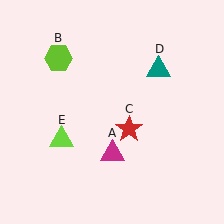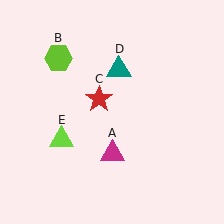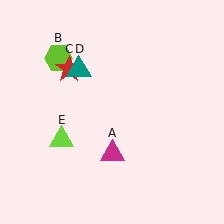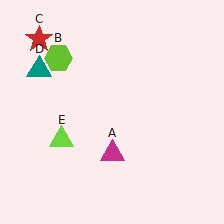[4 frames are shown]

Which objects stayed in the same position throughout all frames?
Magenta triangle (object A) and lime hexagon (object B) and lime triangle (object E) remained stationary.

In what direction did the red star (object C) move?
The red star (object C) moved up and to the left.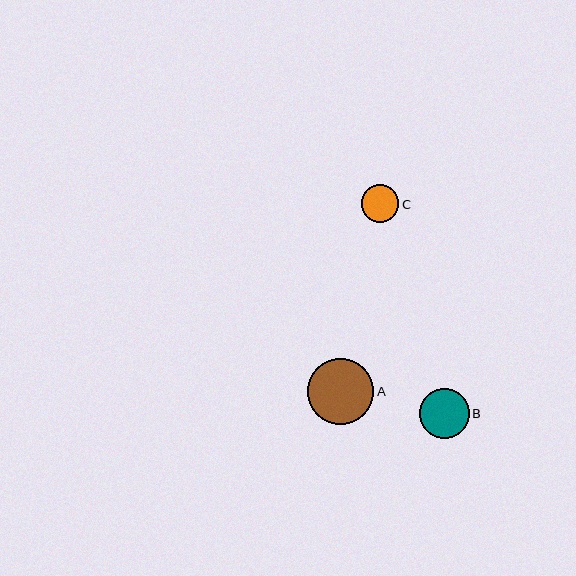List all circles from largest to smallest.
From largest to smallest: A, B, C.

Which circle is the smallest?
Circle C is the smallest with a size of approximately 37 pixels.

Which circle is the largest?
Circle A is the largest with a size of approximately 66 pixels.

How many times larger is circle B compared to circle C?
Circle B is approximately 1.3 times the size of circle C.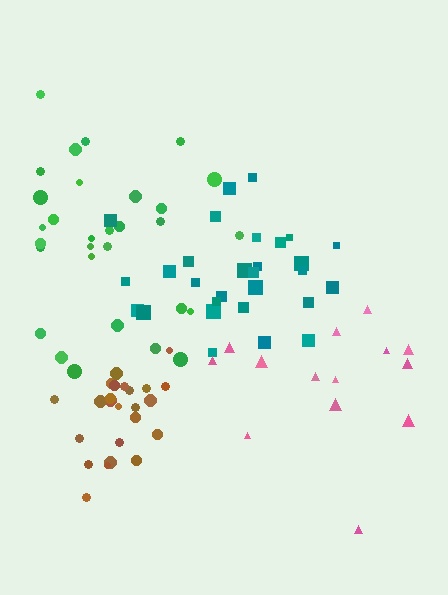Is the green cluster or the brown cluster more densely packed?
Brown.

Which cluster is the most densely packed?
Brown.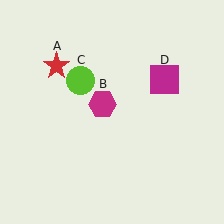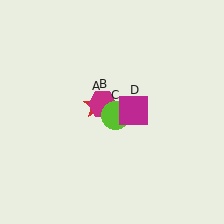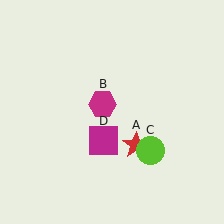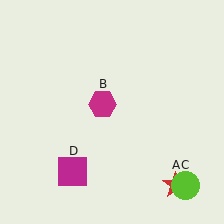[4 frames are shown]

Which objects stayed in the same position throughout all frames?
Magenta hexagon (object B) remained stationary.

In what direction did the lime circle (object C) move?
The lime circle (object C) moved down and to the right.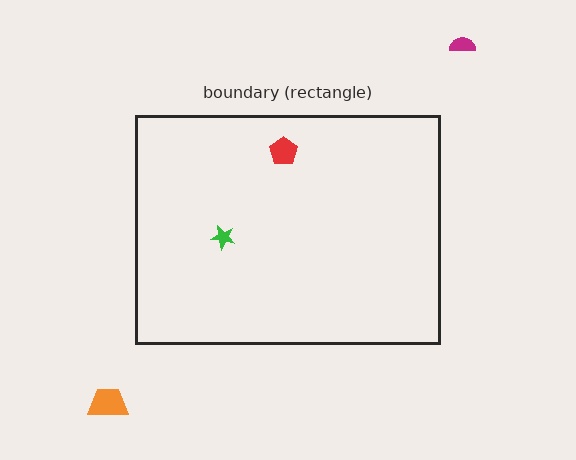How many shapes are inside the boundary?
2 inside, 2 outside.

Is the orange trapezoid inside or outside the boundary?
Outside.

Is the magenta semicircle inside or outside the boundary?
Outside.